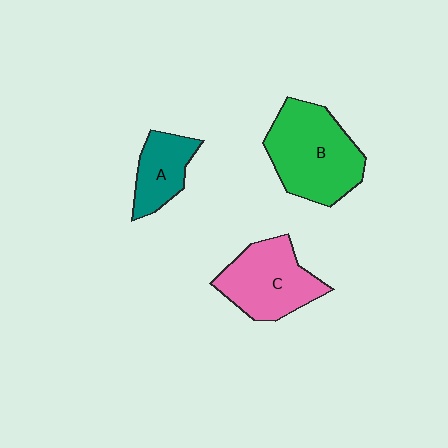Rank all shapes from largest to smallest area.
From largest to smallest: B (green), C (pink), A (teal).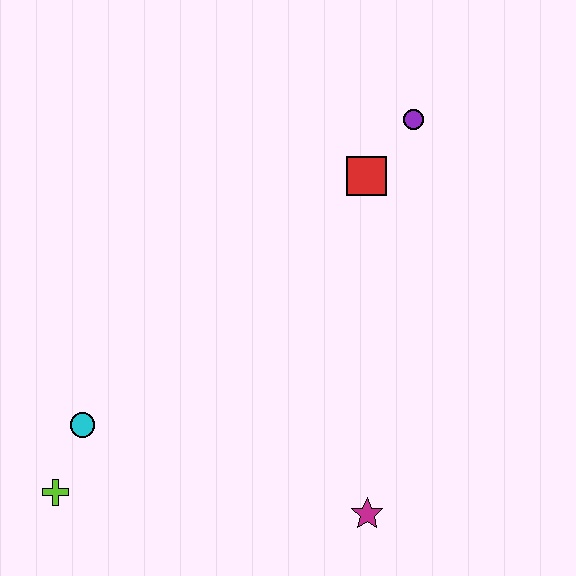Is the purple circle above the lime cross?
Yes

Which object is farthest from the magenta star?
The purple circle is farthest from the magenta star.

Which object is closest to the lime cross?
The cyan circle is closest to the lime cross.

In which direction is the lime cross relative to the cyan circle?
The lime cross is below the cyan circle.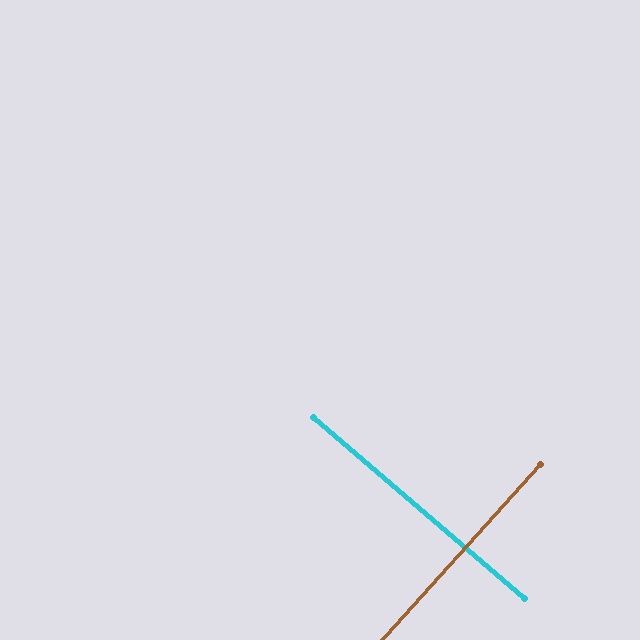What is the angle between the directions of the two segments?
Approximately 89 degrees.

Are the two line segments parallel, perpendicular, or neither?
Perpendicular — they meet at approximately 89°.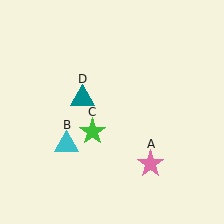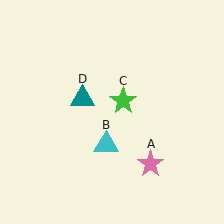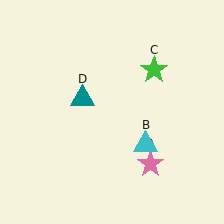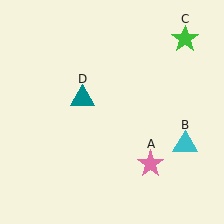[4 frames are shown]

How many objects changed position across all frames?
2 objects changed position: cyan triangle (object B), green star (object C).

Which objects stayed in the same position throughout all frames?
Pink star (object A) and teal triangle (object D) remained stationary.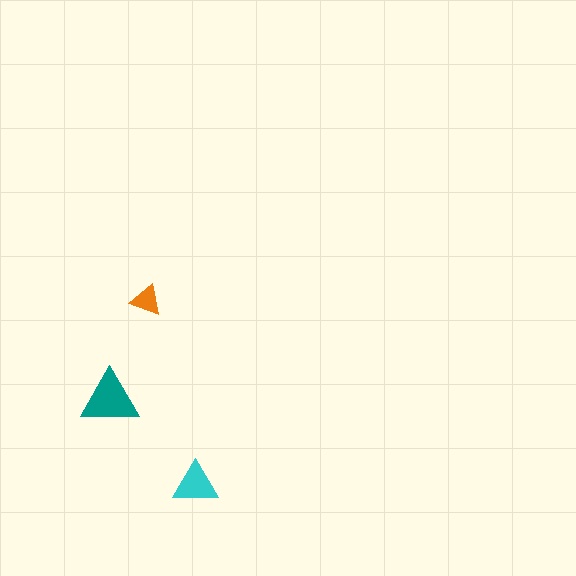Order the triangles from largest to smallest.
the teal one, the cyan one, the orange one.